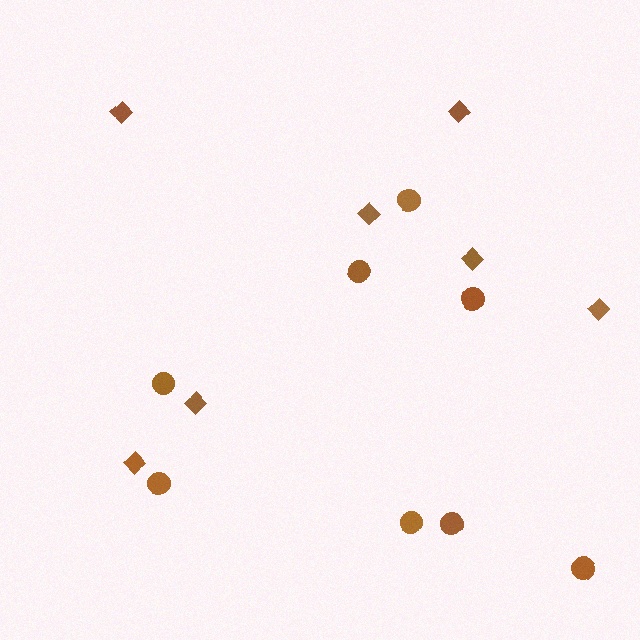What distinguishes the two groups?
There are 2 groups: one group of diamonds (7) and one group of circles (8).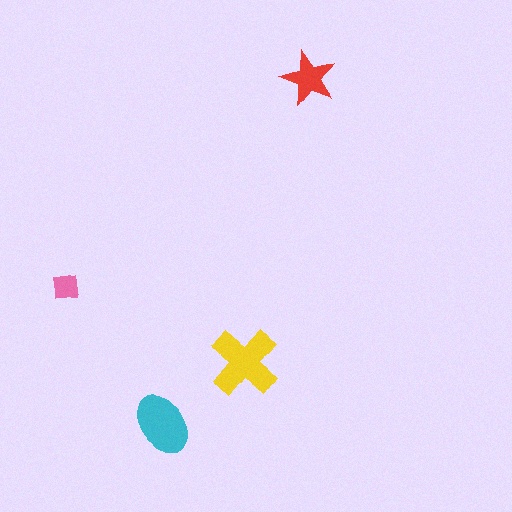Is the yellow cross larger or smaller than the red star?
Larger.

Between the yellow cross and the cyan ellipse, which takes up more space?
The yellow cross.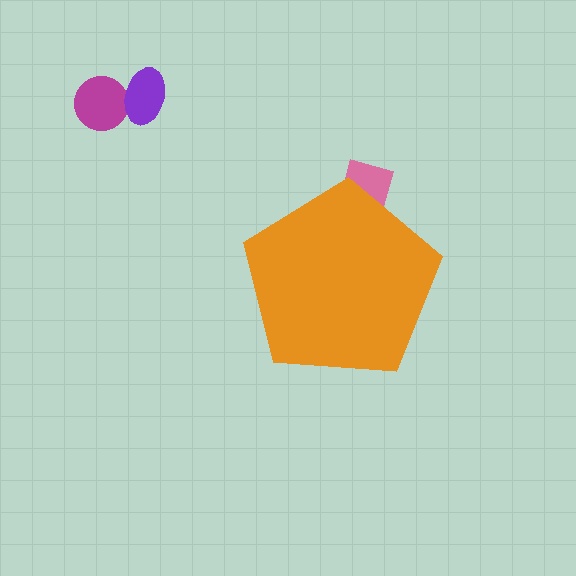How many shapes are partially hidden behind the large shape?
1 shape is partially hidden.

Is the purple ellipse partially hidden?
No, the purple ellipse is fully visible.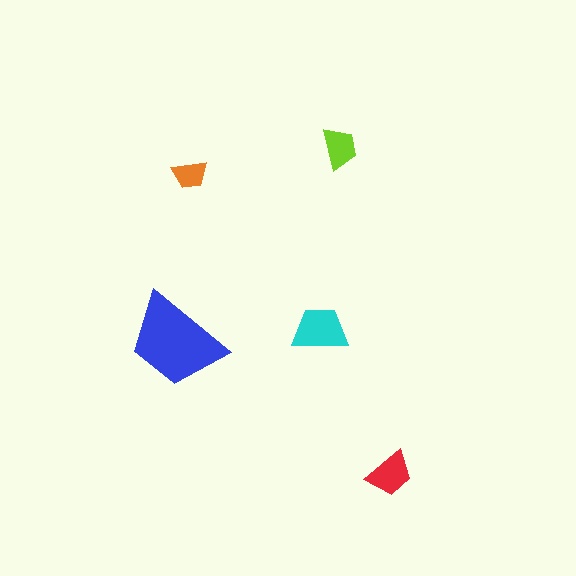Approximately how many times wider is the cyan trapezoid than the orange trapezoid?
About 1.5 times wider.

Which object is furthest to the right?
The red trapezoid is rightmost.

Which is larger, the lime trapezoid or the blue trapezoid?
The blue one.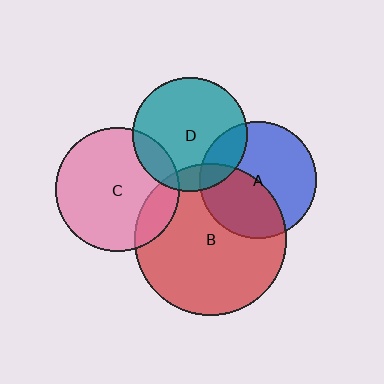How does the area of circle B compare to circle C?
Approximately 1.5 times.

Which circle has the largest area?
Circle B (red).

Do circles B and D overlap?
Yes.